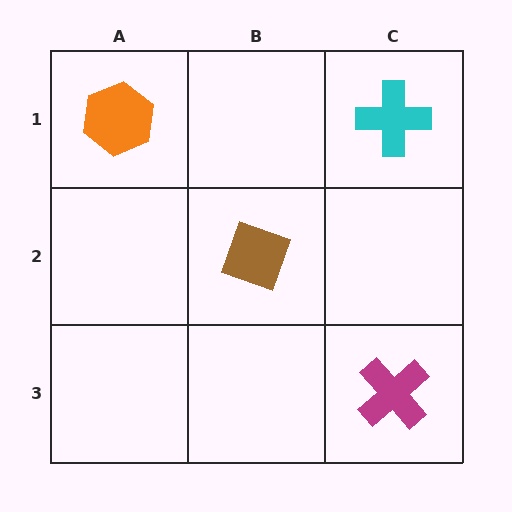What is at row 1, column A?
An orange hexagon.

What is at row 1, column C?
A cyan cross.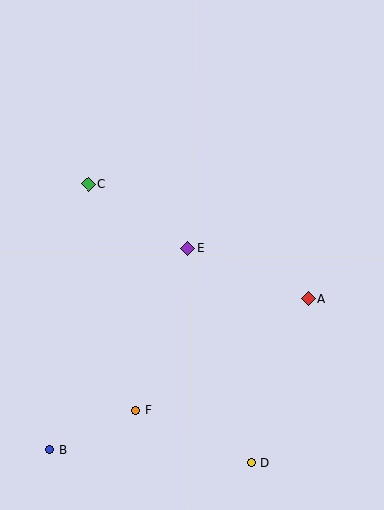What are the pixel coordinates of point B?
Point B is at (50, 450).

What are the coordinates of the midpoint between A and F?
The midpoint between A and F is at (222, 355).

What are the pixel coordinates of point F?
Point F is at (136, 411).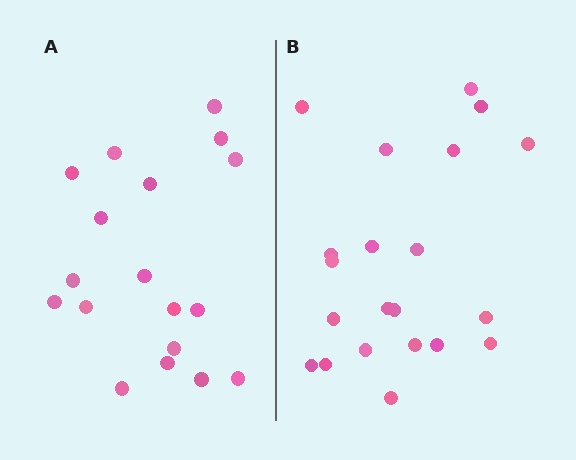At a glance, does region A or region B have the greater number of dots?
Region B (the right region) has more dots.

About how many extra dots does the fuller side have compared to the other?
Region B has just a few more — roughly 2 or 3 more dots than region A.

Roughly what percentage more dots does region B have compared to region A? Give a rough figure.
About 15% more.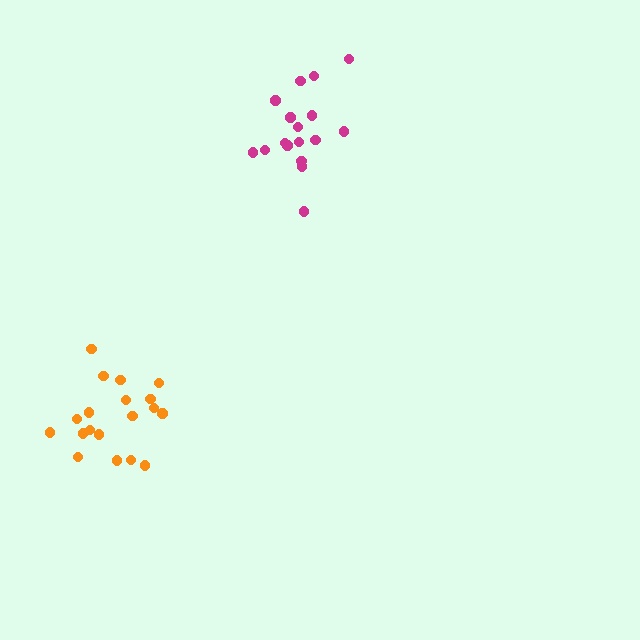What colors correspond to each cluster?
The clusters are colored: orange, magenta.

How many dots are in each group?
Group 1: 19 dots, Group 2: 17 dots (36 total).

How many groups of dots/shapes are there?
There are 2 groups.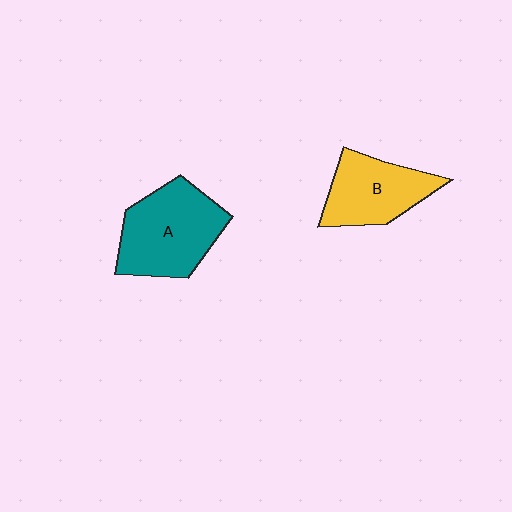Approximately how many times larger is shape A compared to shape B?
Approximately 1.3 times.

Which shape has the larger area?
Shape A (teal).